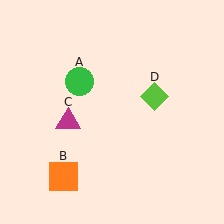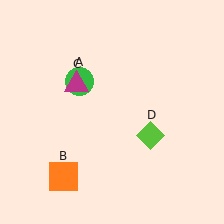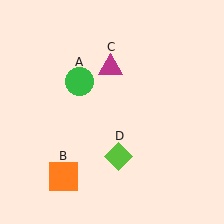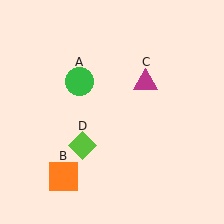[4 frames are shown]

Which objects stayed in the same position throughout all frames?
Green circle (object A) and orange square (object B) remained stationary.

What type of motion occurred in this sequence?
The magenta triangle (object C), lime diamond (object D) rotated clockwise around the center of the scene.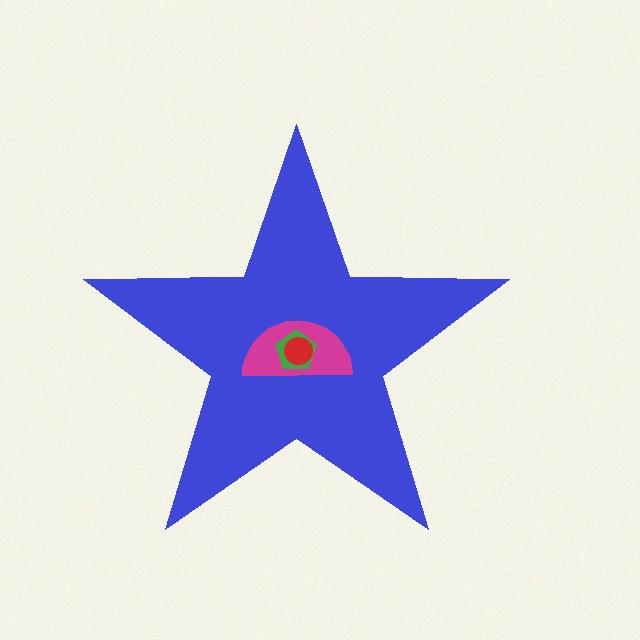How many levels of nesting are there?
4.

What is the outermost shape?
The blue star.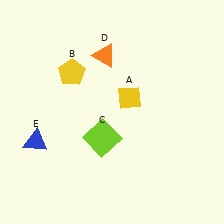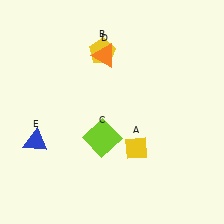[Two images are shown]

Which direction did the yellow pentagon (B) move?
The yellow pentagon (B) moved right.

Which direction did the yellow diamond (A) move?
The yellow diamond (A) moved down.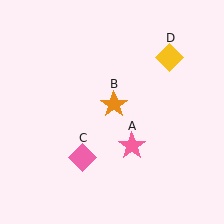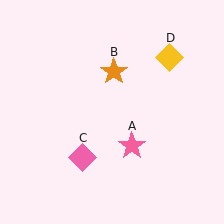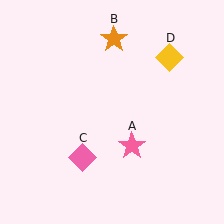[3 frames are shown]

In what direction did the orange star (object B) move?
The orange star (object B) moved up.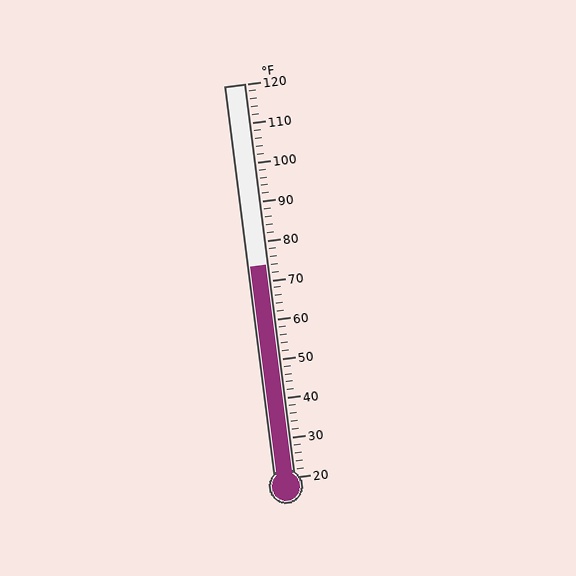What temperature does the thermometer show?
The thermometer shows approximately 74°F.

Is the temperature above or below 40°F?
The temperature is above 40°F.